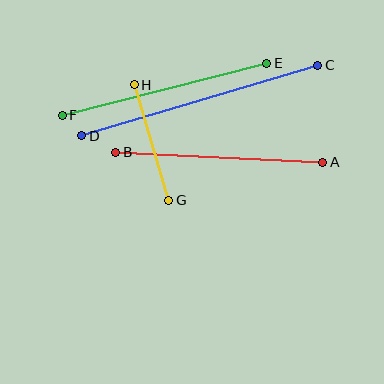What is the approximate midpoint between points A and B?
The midpoint is at approximately (219, 157) pixels.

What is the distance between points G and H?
The distance is approximately 121 pixels.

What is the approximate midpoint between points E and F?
The midpoint is at approximately (164, 89) pixels.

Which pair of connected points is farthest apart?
Points C and D are farthest apart.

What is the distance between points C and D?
The distance is approximately 246 pixels.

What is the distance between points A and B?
The distance is approximately 207 pixels.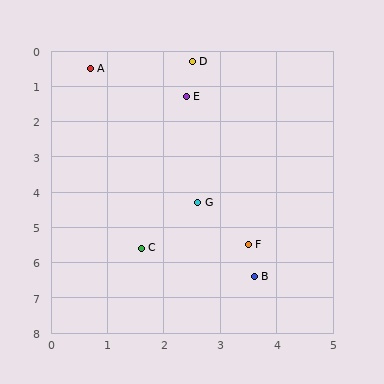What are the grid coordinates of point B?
Point B is at approximately (3.6, 6.4).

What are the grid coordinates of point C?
Point C is at approximately (1.6, 5.6).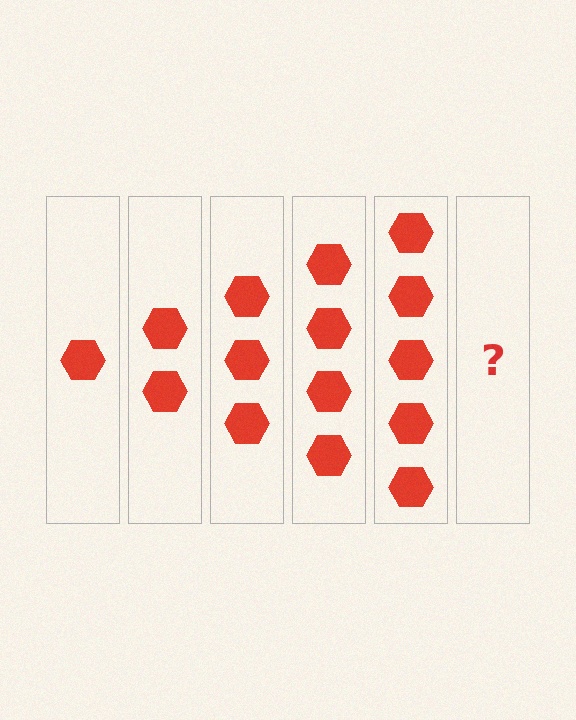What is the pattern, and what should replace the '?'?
The pattern is that each step adds one more hexagon. The '?' should be 6 hexagons.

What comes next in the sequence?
The next element should be 6 hexagons.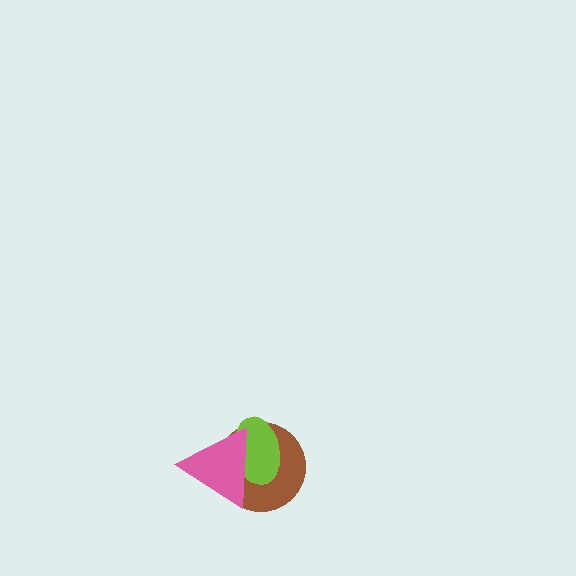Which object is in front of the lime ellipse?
The pink triangle is in front of the lime ellipse.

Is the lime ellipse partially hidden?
Yes, it is partially covered by another shape.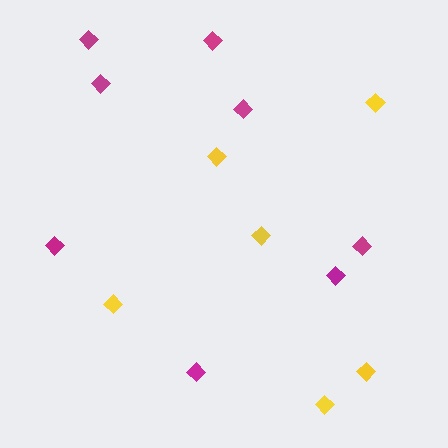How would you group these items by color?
There are 2 groups: one group of yellow diamonds (6) and one group of magenta diamonds (8).